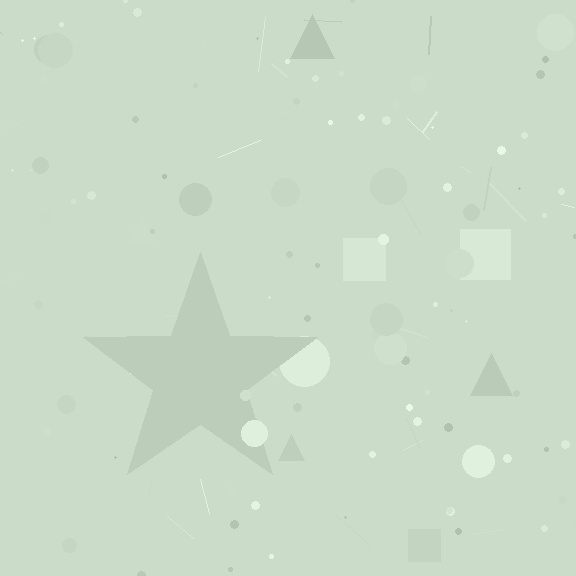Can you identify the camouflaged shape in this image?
The camouflaged shape is a star.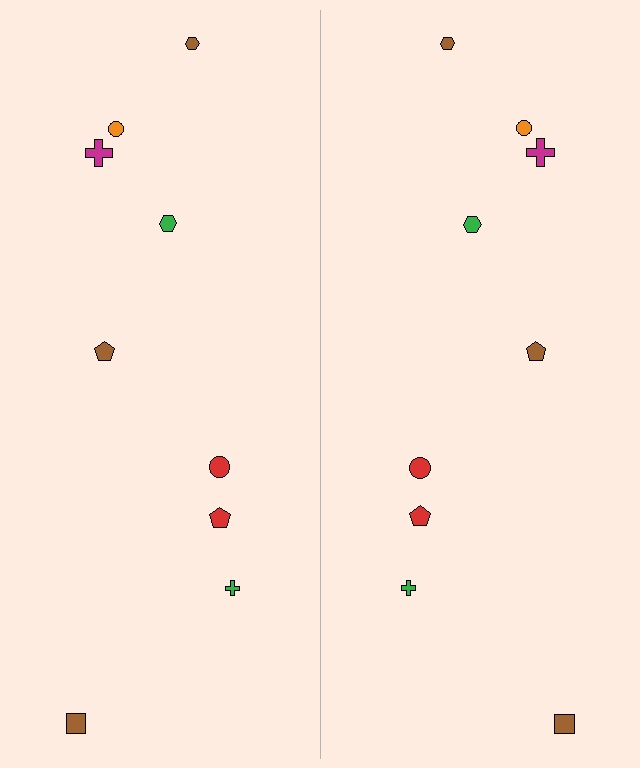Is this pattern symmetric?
Yes, this pattern has bilateral (reflection) symmetry.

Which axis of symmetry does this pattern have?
The pattern has a vertical axis of symmetry running through the center of the image.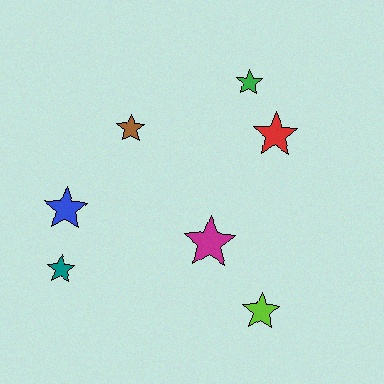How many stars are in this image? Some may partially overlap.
There are 7 stars.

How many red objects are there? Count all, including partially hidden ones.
There is 1 red object.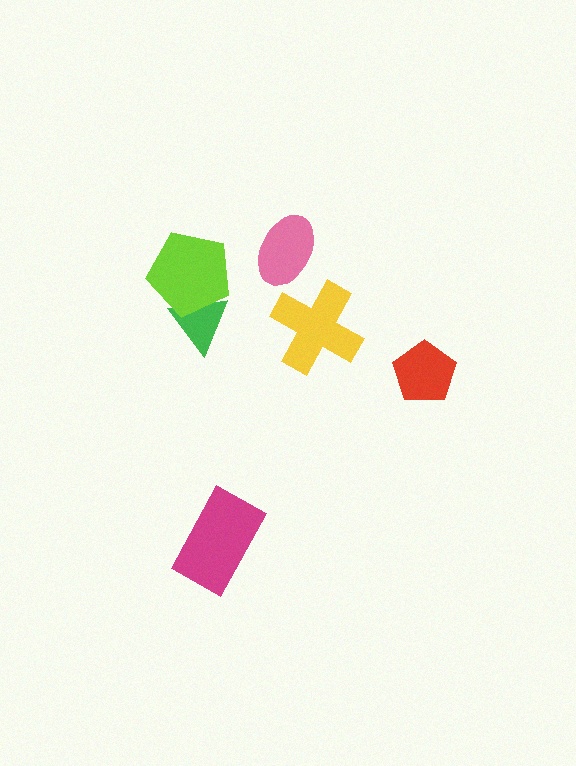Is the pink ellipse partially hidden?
No, no other shape covers it.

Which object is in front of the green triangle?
The lime pentagon is in front of the green triangle.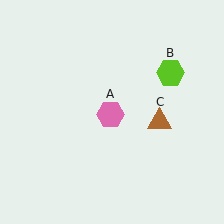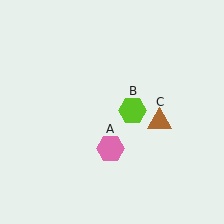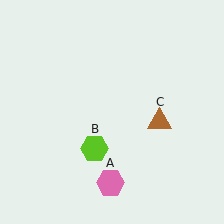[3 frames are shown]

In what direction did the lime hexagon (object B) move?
The lime hexagon (object B) moved down and to the left.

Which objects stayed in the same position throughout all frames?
Brown triangle (object C) remained stationary.